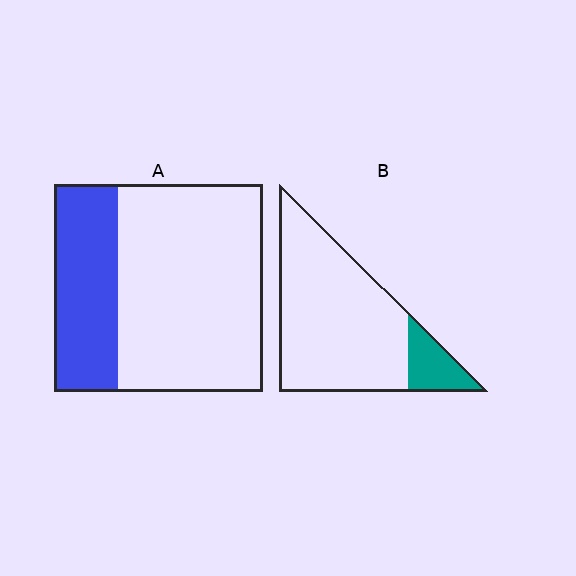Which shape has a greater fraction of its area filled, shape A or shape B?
Shape A.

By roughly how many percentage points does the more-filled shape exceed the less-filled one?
By roughly 15 percentage points (A over B).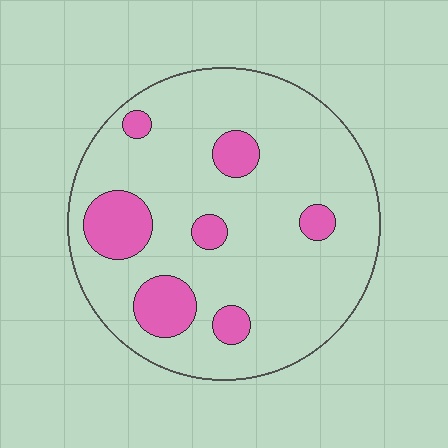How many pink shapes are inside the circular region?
7.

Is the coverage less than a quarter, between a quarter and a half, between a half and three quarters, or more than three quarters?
Less than a quarter.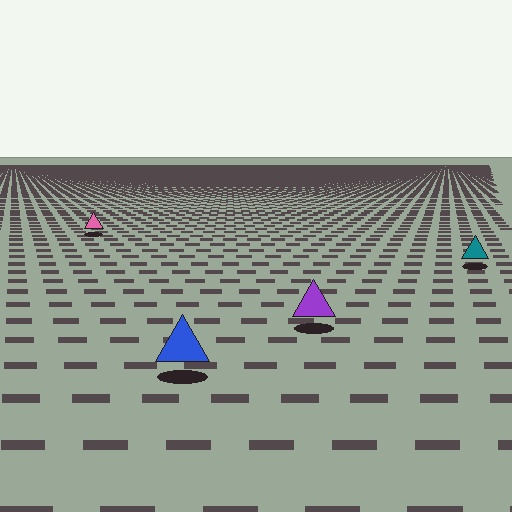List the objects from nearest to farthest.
From nearest to farthest: the blue triangle, the purple triangle, the teal triangle, the pink triangle.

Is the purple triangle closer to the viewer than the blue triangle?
No. The blue triangle is closer — you can tell from the texture gradient: the ground texture is coarser near it.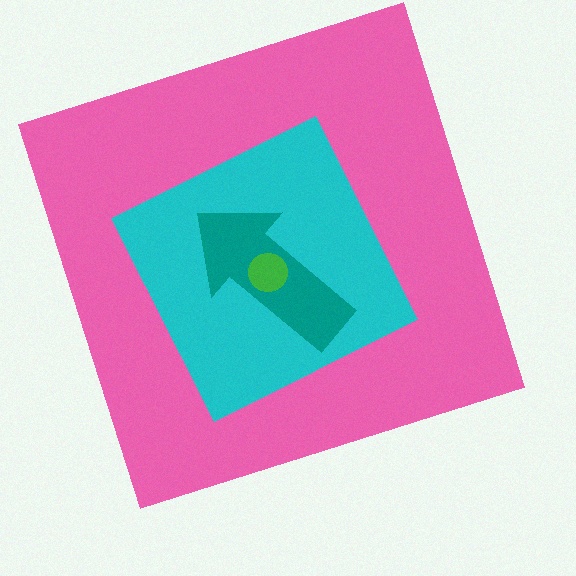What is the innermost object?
The green circle.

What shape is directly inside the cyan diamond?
The teal arrow.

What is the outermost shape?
The pink square.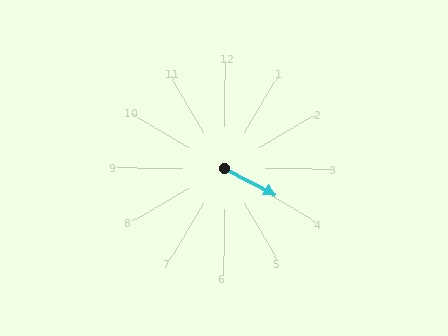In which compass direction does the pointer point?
Southeast.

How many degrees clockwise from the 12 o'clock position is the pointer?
Approximately 117 degrees.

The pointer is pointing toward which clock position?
Roughly 4 o'clock.